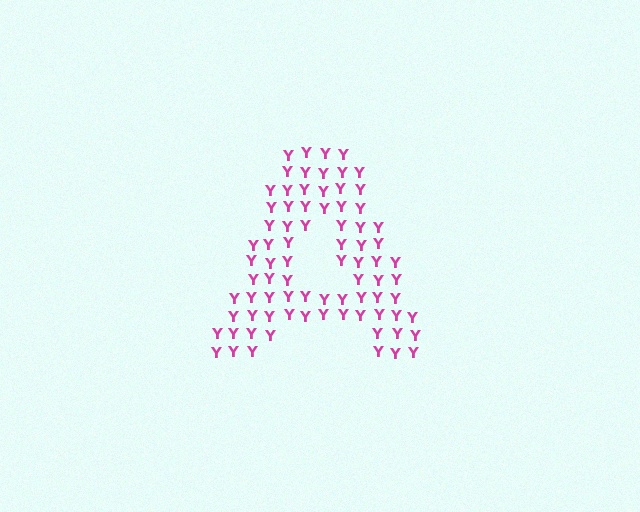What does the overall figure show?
The overall figure shows the letter A.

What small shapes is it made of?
It is made of small letter Y's.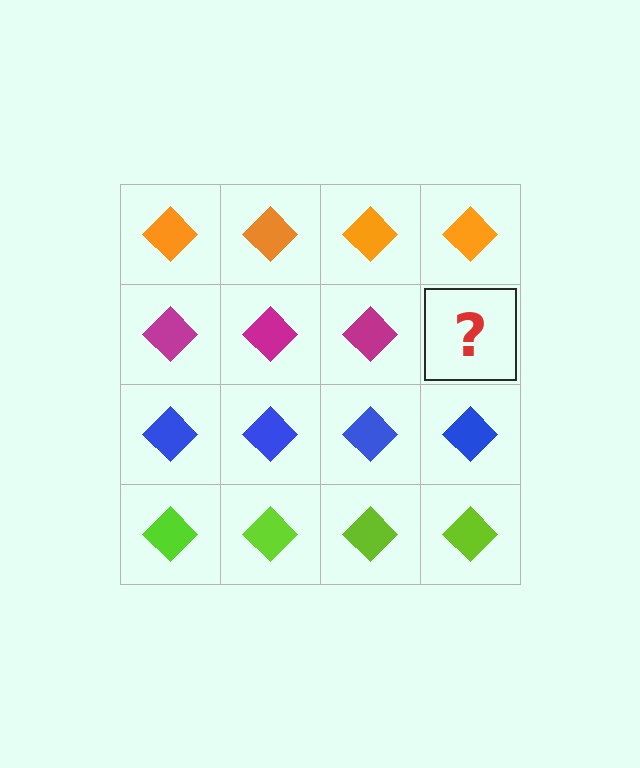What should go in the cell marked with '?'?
The missing cell should contain a magenta diamond.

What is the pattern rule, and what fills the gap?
The rule is that each row has a consistent color. The gap should be filled with a magenta diamond.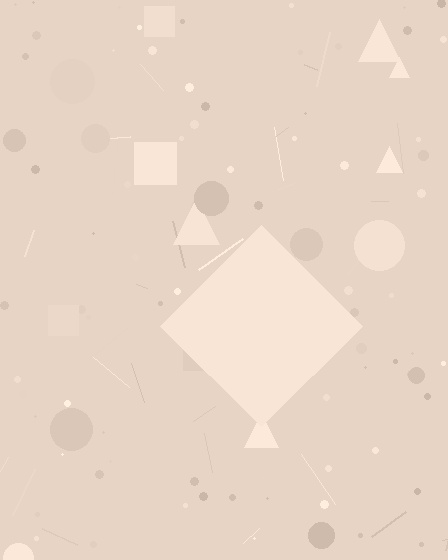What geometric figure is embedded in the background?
A diamond is embedded in the background.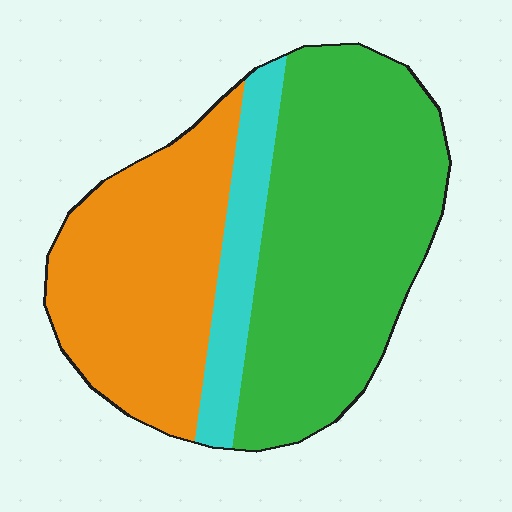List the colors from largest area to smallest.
From largest to smallest: green, orange, cyan.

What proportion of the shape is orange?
Orange takes up about three eighths (3/8) of the shape.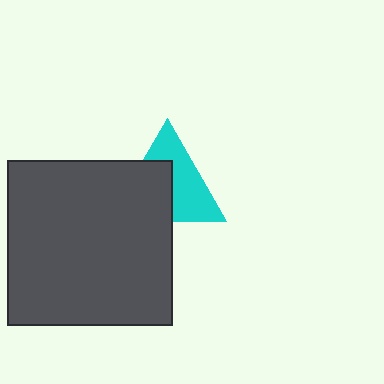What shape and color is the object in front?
The object in front is a dark gray square.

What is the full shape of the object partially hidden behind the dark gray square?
The partially hidden object is a cyan triangle.